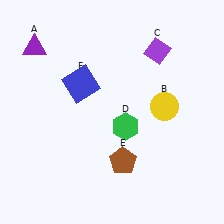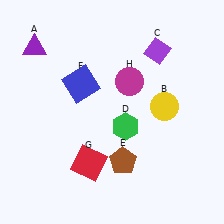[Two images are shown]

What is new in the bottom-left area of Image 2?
A red square (G) was added in the bottom-left area of Image 2.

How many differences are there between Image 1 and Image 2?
There are 2 differences between the two images.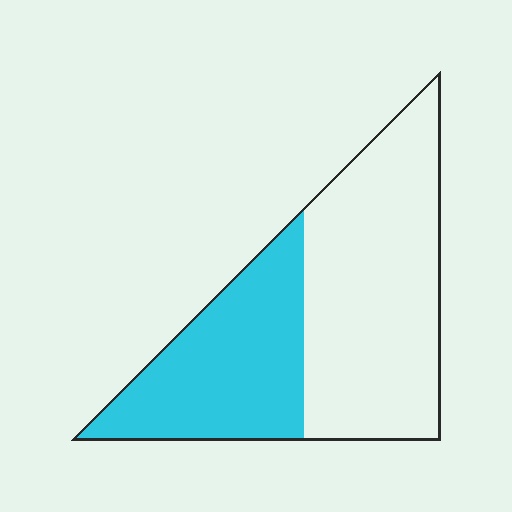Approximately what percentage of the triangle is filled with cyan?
Approximately 40%.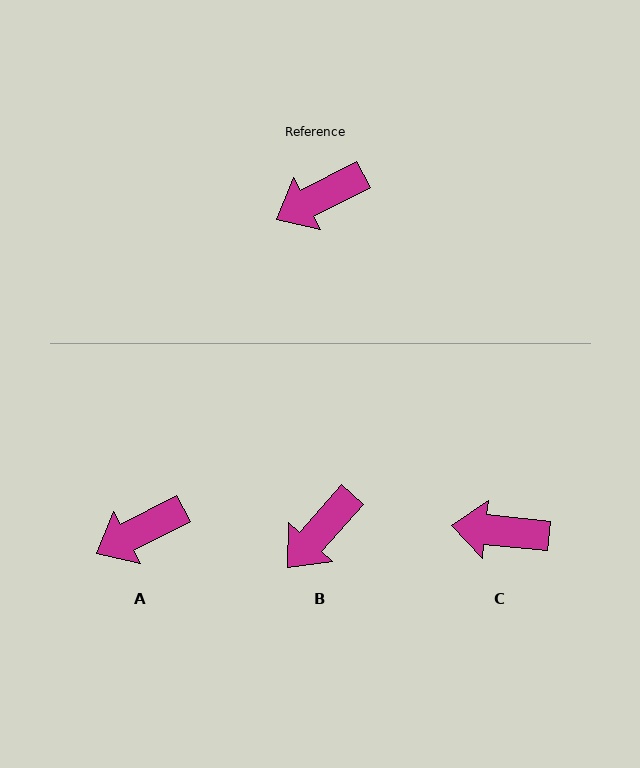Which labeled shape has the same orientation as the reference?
A.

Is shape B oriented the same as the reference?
No, it is off by about 21 degrees.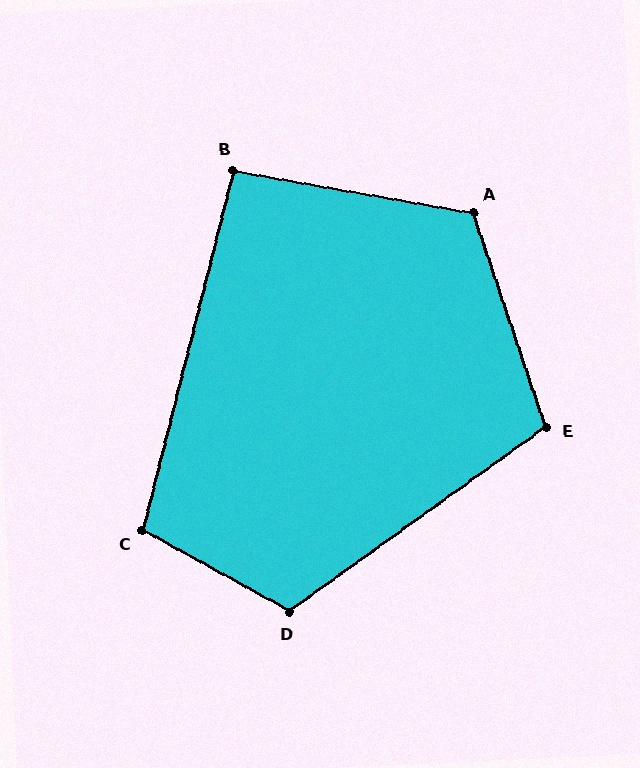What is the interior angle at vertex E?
Approximately 107 degrees (obtuse).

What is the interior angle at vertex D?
Approximately 115 degrees (obtuse).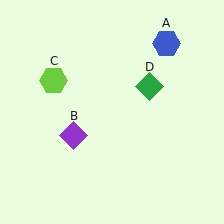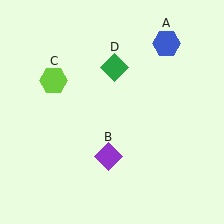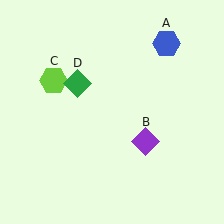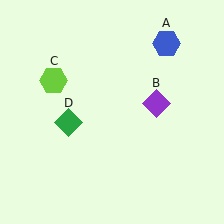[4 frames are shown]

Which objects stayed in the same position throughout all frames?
Blue hexagon (object A) and lime hexagon (object C) remained stationary.